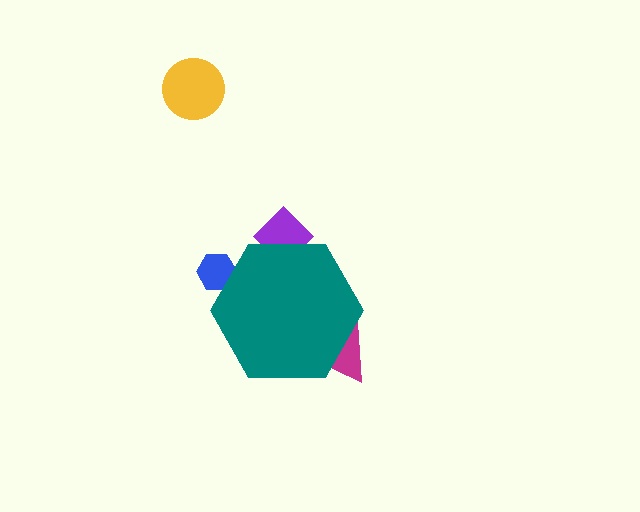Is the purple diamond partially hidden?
Yes, the purple diamond is partially hidden behind the teal hexagon.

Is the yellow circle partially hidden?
No, the yellow circle is fully visible.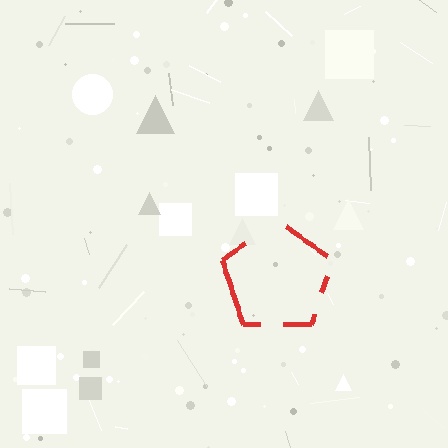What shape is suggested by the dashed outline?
The dashed outline suggests a pentagon.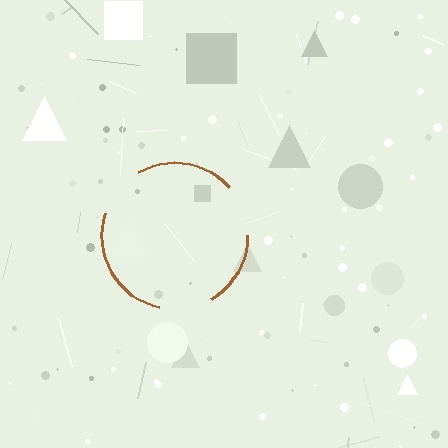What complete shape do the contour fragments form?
The contour fragments form a circle.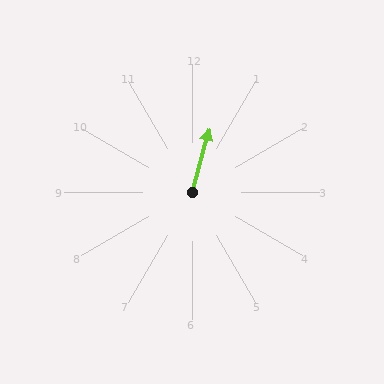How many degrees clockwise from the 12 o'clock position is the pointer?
Approximately 15 degrees.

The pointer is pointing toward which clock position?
Roughly 1 o'clock.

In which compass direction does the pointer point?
North.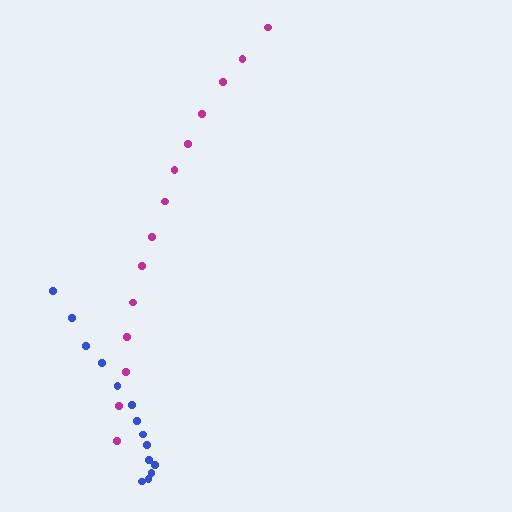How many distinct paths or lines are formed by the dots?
There are 2 distinct paths.